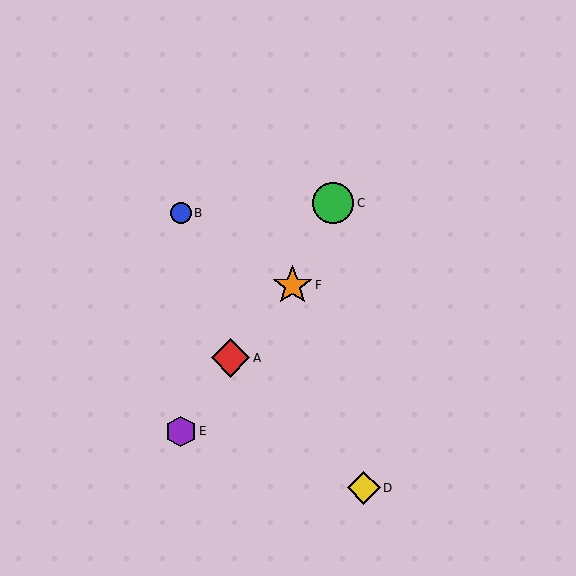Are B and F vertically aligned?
No, B is at x≈181 and F is at x≈292.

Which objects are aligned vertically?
Objects B, E are aligned vertically.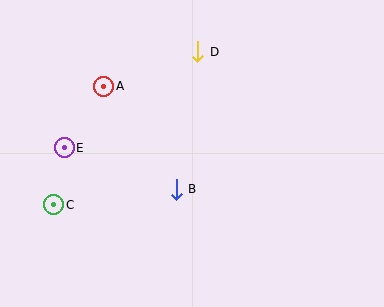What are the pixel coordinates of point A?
Point A is at (104, 86).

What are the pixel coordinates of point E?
Point E is at (64, 148).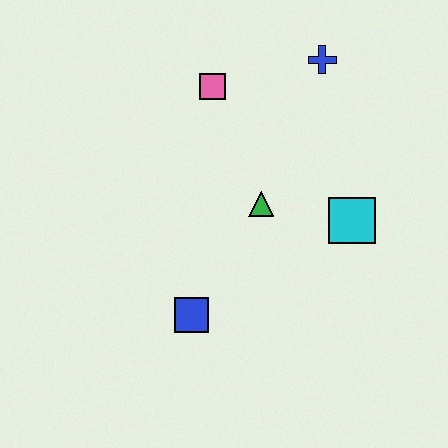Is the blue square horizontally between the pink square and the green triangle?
No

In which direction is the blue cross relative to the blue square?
The blue cross is above the blue square.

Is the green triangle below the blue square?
No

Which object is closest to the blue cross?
The pink square is closest to the blue cross.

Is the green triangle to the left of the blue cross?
Yes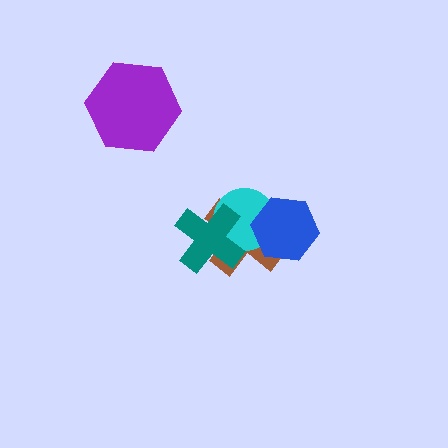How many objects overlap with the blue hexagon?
2 objects overlap with the blue hexagon.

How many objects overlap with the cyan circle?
3 objects overlap with the cyan circle.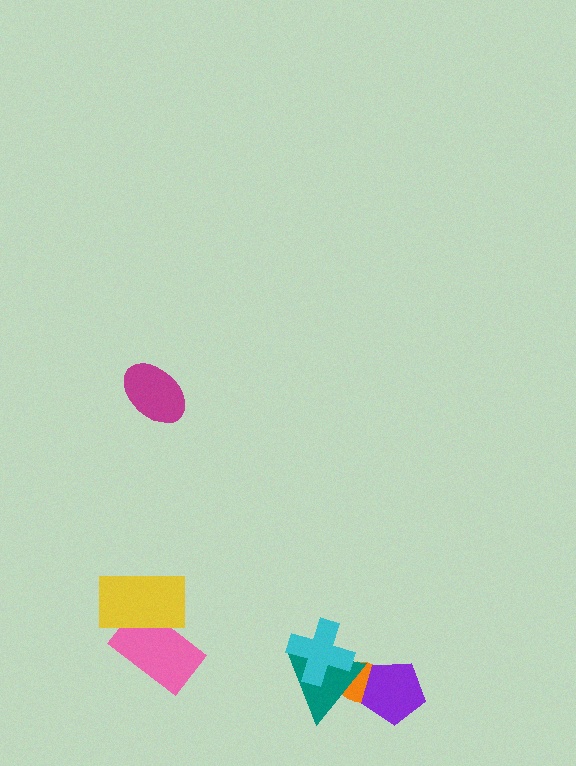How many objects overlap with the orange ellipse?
3 objects overlap with the orange ellipse.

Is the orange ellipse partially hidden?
Yes, it is partially covered by another shape.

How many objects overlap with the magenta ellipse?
0 objects overlap with the magenta ellipse.